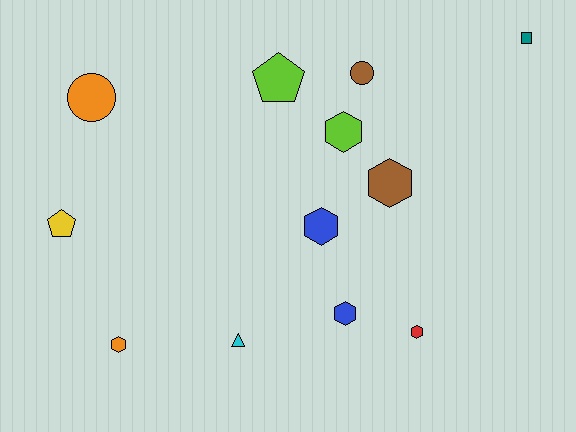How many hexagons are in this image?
There are 6 hexagons.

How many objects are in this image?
There are 12 objects.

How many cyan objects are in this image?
There is 1 cyan object.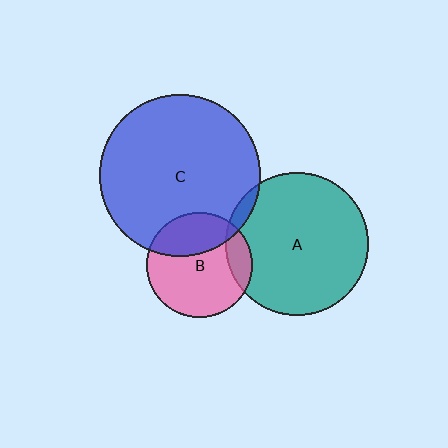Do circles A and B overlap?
Yes.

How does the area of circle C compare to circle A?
Approximately 1.3 times.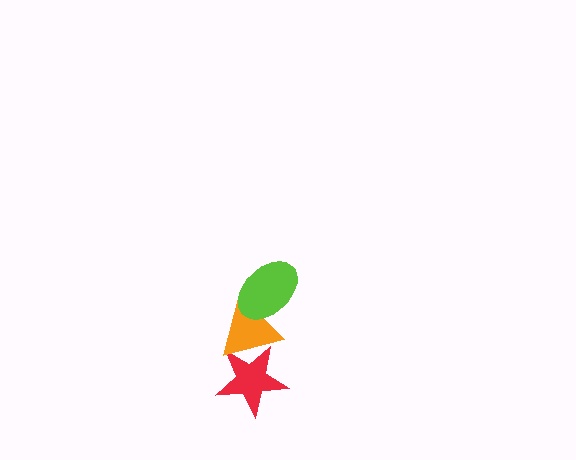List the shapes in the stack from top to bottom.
From top to bottom: the lime ellipse, the orange triangle, the red star.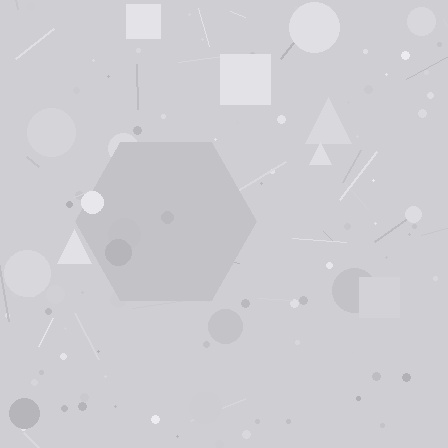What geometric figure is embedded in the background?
A hexagon is embedded in the background.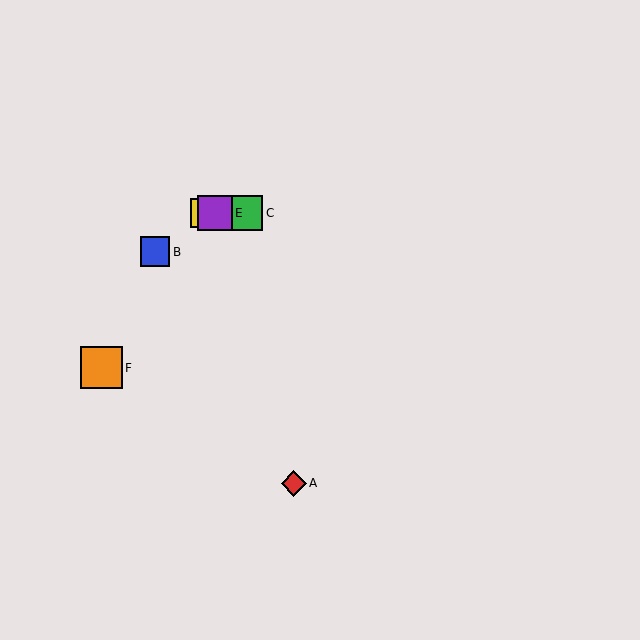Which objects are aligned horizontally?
Objects C, D, E are aligned horizontally.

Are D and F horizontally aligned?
No, D is at y≈213 and F is at y≈368.